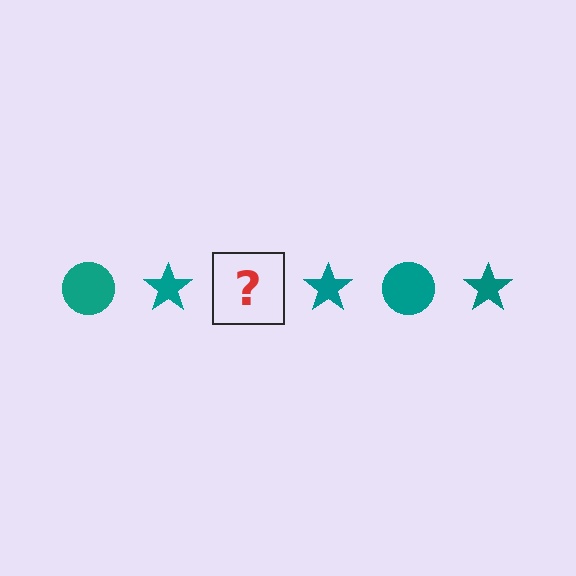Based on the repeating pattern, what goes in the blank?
The blank should be a teal circle.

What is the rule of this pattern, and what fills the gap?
The rule is that the pattern cycles through circle, star shapes in teal. The gap should be filled with a teal circle.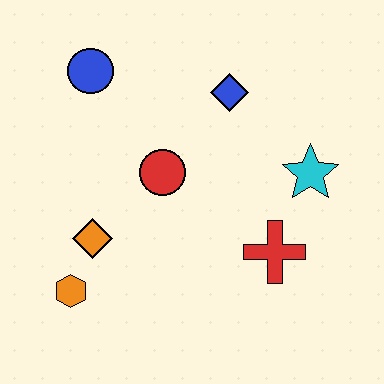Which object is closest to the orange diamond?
The orange hexagon is closest to the orange diamond.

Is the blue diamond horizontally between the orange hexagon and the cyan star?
Yes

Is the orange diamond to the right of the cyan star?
No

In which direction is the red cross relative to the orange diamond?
The red cross is to the right of the orange diamond.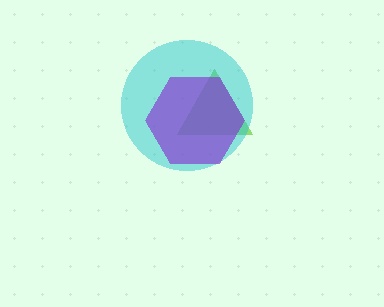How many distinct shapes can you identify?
There are 3 distinct shapes: a lime triangle, a cyan circle, a purple hexagon.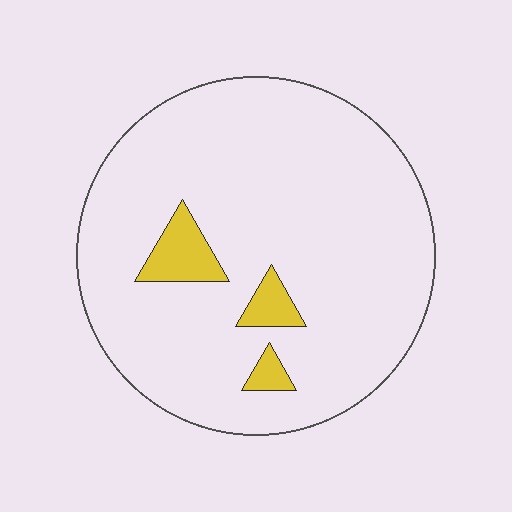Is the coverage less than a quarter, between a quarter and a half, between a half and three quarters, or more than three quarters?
Less than a quarter.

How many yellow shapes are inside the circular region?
3.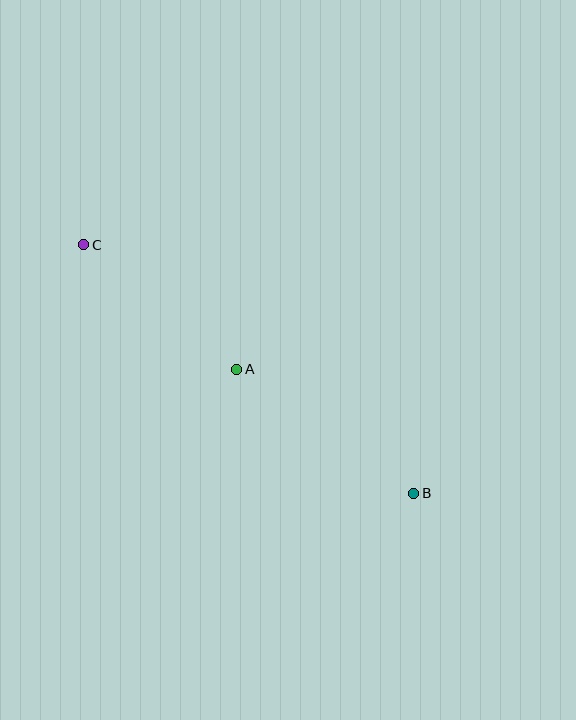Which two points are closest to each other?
Points A and C are closest to each other.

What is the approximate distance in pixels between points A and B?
The distance between A and B is approximately 216 pixels.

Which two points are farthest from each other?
Points B and C are farthest from each other.